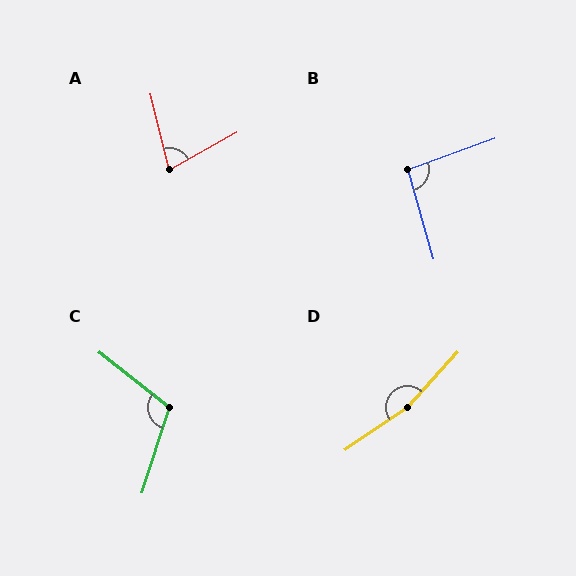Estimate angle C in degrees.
Approximately 110 degrees.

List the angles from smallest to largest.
A (75°), B (94°), C (110°), D (166°).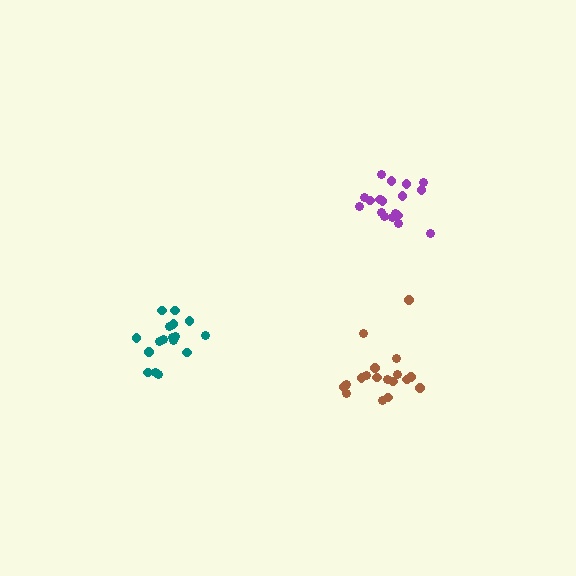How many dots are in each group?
Group 1: 17 dots, Group 2: 18 dots, Group 3: 18 dots (53 total).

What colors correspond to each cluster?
The clusters are colored: teal, brown, purple.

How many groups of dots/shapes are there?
There are 3 groups.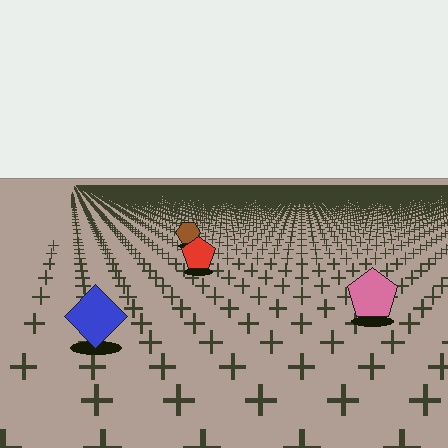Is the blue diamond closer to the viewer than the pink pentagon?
Yes. The blue diamond is closer — you can tell from the texture gradient: the ground texture is coarser near it.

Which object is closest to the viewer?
The blue diamond is closest. The texture marks near it are larger and more spread out.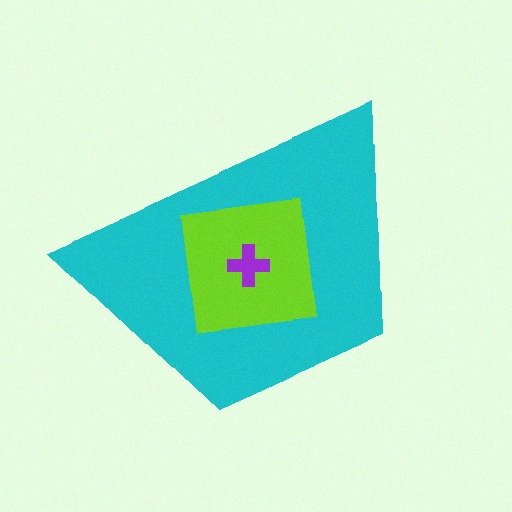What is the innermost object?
The purple cross.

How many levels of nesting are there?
3.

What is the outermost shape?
The cyan trapezoid.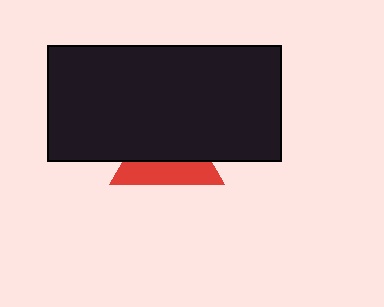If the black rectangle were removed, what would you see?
You would see the complete red triangle.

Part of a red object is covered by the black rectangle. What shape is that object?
It is a triangle.